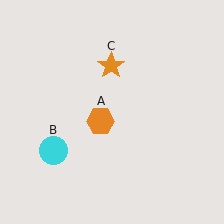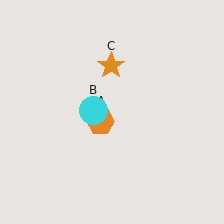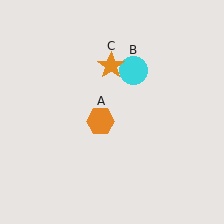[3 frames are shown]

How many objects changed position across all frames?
1 object changed position: cyan circle (object B).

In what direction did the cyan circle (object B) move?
The cyan circle (object B) moved up and to the right.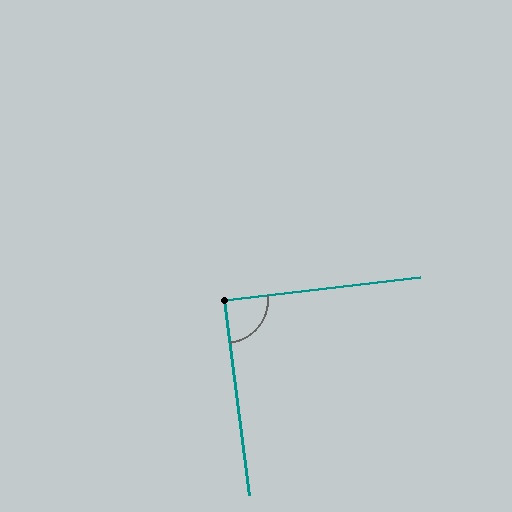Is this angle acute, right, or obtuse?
It is approximately a right angle.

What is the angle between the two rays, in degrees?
Approximately 89 degrees.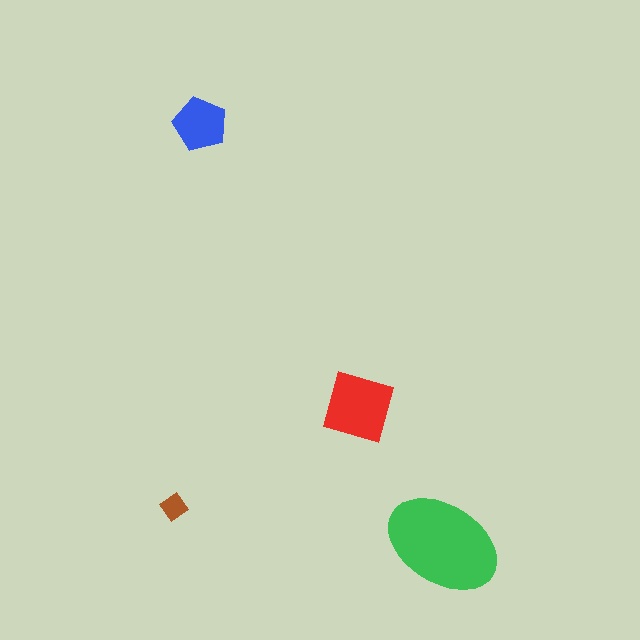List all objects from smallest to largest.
The brown diamond, the blue pentagon, the red square, the green ellipse.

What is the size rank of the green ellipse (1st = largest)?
1st.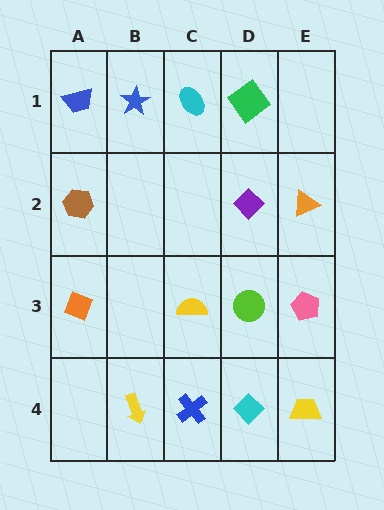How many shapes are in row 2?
3 shapes.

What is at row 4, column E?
A yellow trapezoid.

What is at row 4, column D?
A cyan diamond.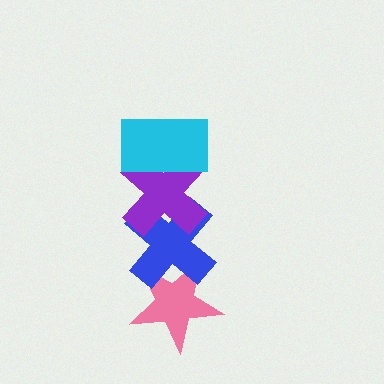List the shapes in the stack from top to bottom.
From top to bottom: the cyan rectangle, the purple cross, the blue cross, the pink star.